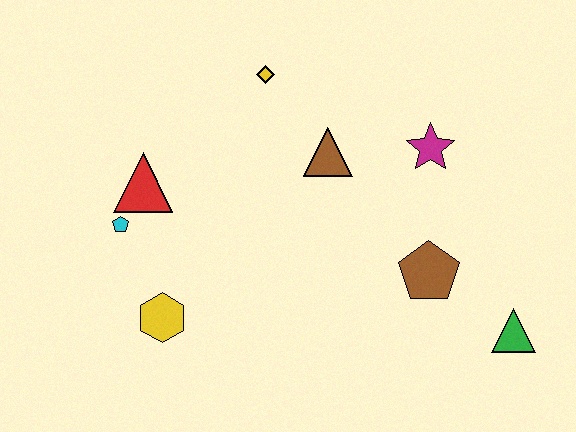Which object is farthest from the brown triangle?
The green triangle is farthest from the brown triangle.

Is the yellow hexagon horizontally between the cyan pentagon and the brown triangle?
Yes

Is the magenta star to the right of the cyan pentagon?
Yes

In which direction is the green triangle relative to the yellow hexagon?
The green triangle is to the right of the yellow hexagon.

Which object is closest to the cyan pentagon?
The red triangle is closest to the cyan pentagon.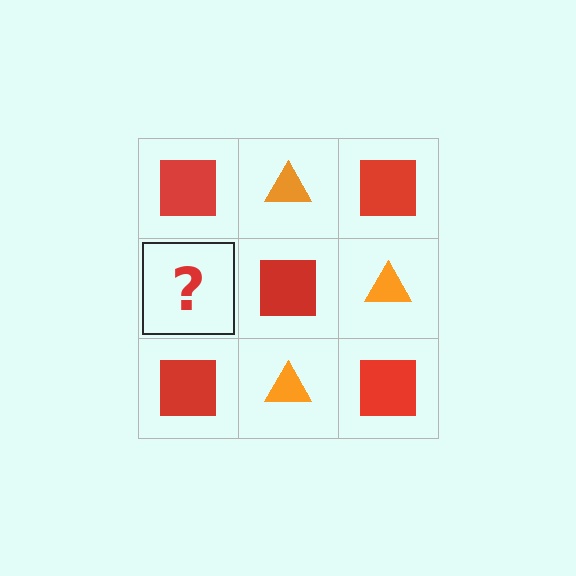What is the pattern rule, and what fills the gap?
The rule is that it alternates red square and orange triangle in a checkerboard pattern. The gap should be filled with an orange triangle.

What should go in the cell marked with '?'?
The missing cell should contain an orange triangle.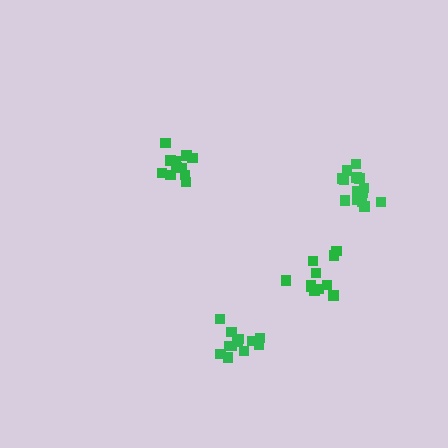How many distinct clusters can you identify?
There are 4 distinct clusters.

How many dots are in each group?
Group 1: 13 dots, Group 2: 11 dots, Group 3: 12 dots, Group 4: 15 dots (51 total).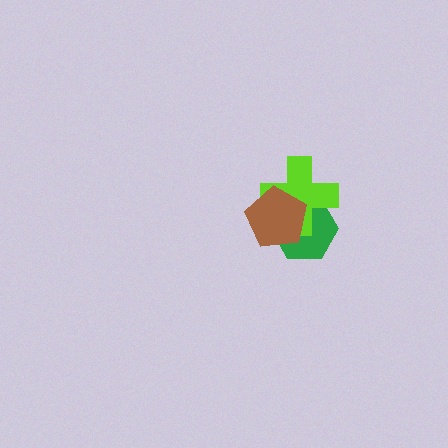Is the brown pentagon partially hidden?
No, no other shape covers it.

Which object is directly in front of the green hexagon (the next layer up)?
The lime cross is directly in front of the green hexagon.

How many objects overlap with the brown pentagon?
2 objects overlap with the brown pentagon.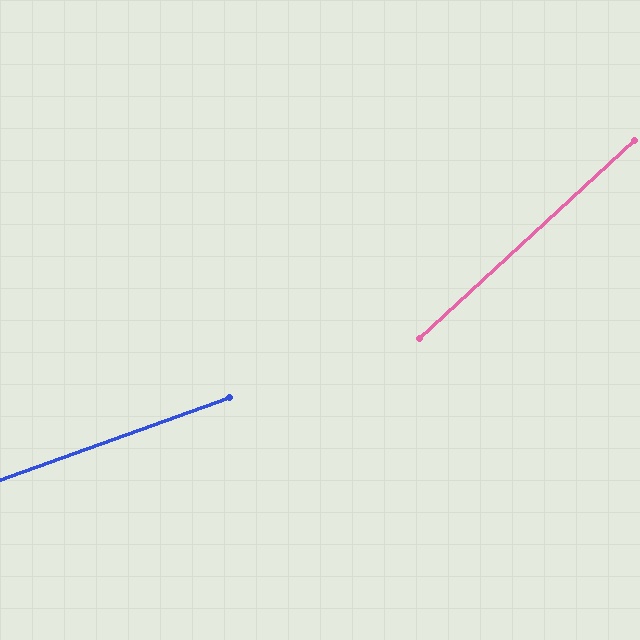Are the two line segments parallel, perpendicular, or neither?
Neither parallel nor perpendicular — they differ by about 23°.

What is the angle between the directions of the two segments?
Approximately 23 degrees.